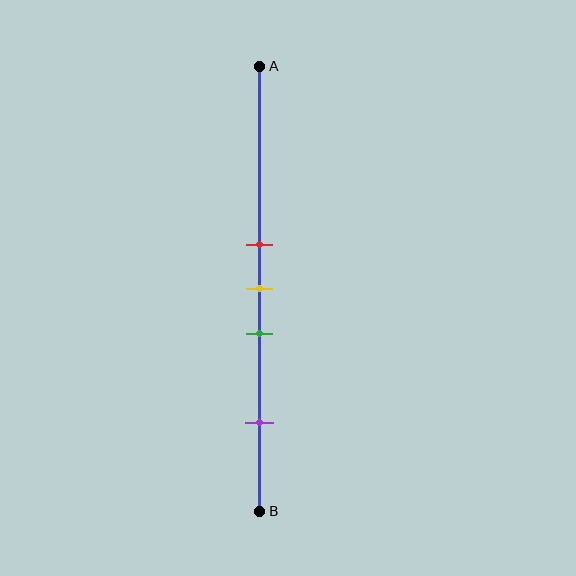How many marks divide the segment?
There are 4 marks dividing the segment.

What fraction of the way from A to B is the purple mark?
The purple mark is approximately 80% (0.8) of the way from A to B.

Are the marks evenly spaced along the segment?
No, the marks are not evenly spaced.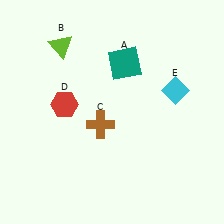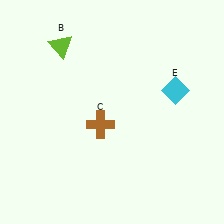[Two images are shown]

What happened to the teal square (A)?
The teal square (A) was removed in Image 2. It was in the top-right area of Image 1.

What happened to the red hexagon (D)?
The red hexagon (D) was removed in Image 2. It was in the top-left area of Image 1.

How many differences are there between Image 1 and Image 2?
There are 2 differences between the two images.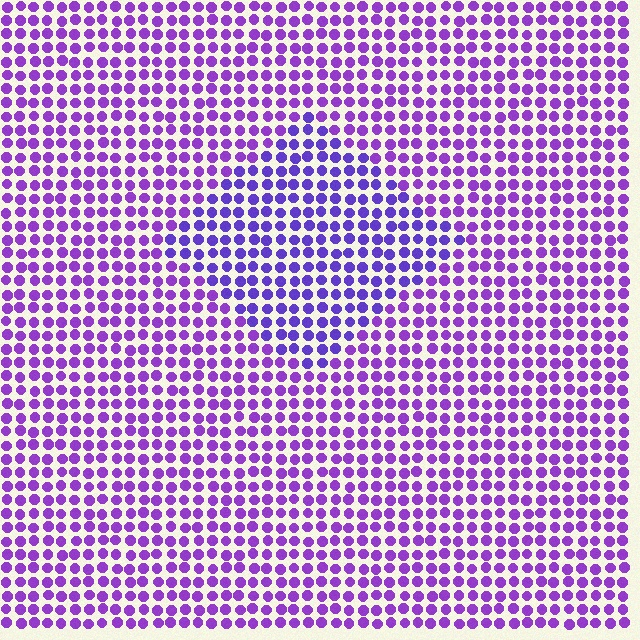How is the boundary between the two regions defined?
The boundary is defined purely by a slight shift in hue (about 21 degrees). Spacing, size, and orientation are identical on both sides.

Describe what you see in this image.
The image is filled with small purple elements in a uniform arrangement. A diamond-shaped region is visible where the elements are tinted to a slightly different hue, forming a subtle color boundary.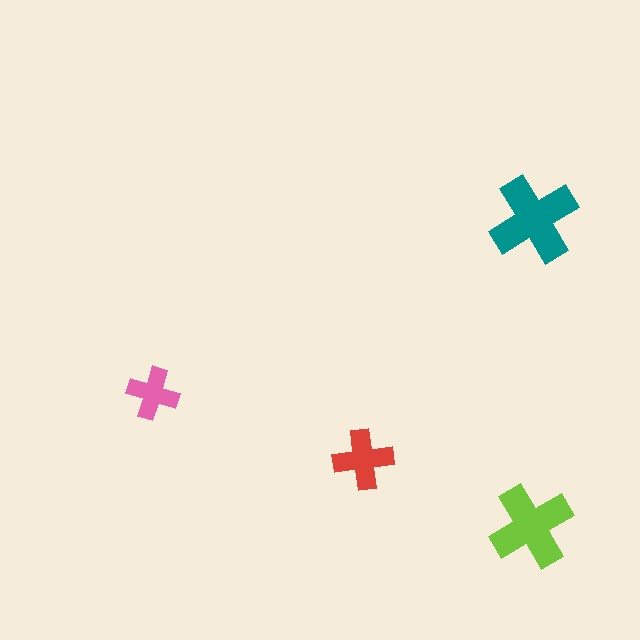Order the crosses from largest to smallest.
the teal one, the lime one, the red one, the pink one.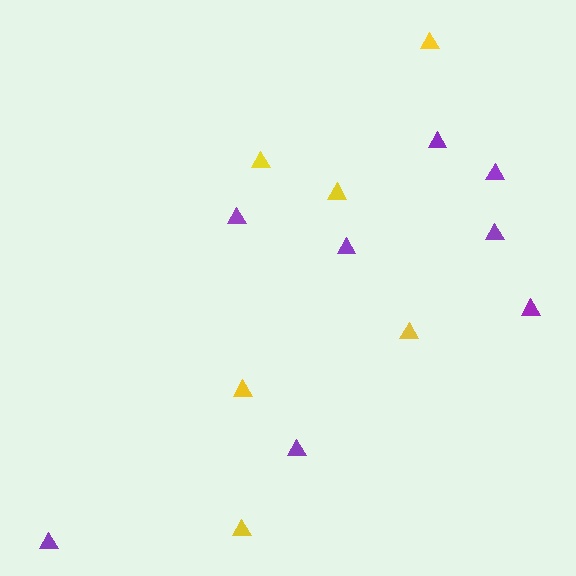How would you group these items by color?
There are 2 groups: one group of yellow triangles (6) and one group of purple triangles (8).